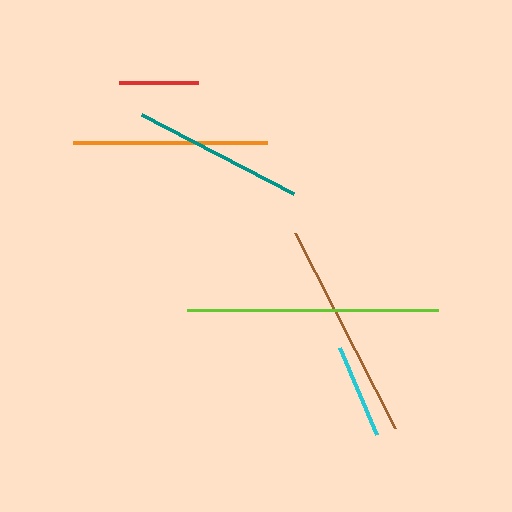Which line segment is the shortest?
The red line is the shortest at approximately 78 pixels.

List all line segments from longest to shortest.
From longest to shortest: lime, brown, orange, teal, cyan, red.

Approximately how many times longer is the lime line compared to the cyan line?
The lime line is approximately 2.6 times the length of the cyan line.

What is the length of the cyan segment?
The cyan segment is approximately 95 pixels long.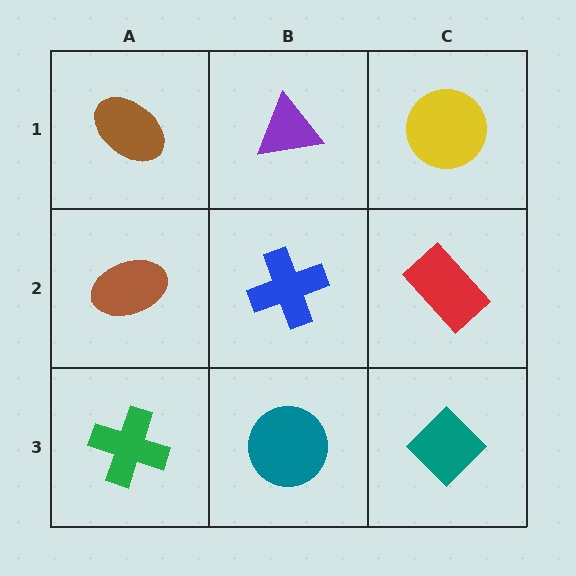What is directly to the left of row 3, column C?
A teal circle.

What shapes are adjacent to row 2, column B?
A purple triangle (row 1, column B), a teal circle (row 3, column B), a brown ellipse (row 2, column A), a red rectangle (row 2, column C).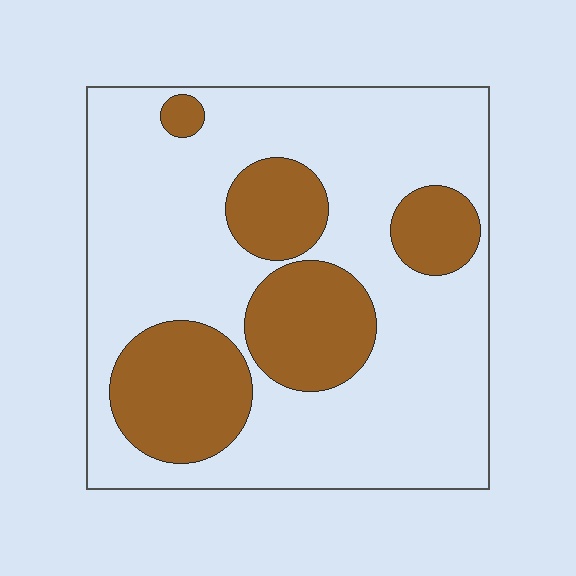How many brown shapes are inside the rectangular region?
5.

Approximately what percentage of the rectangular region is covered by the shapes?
Approximately 30%.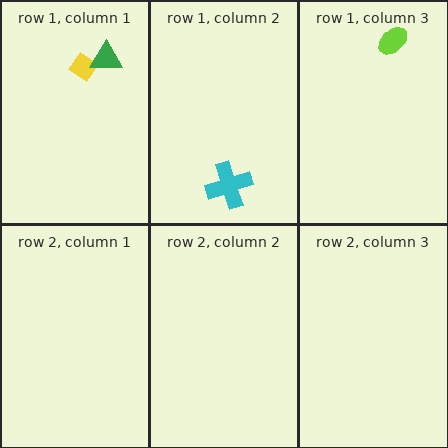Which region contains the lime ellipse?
The row 1, column 3 region.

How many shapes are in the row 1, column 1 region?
2.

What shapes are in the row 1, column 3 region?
The lime ellipse.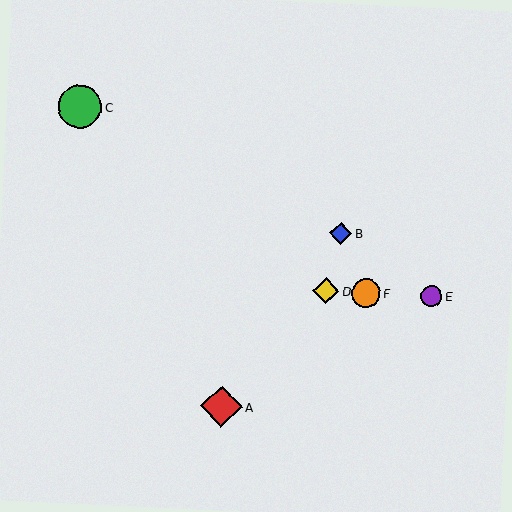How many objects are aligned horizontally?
3 objects (D, E, F) are aligned horizontally.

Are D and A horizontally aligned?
No, D is at y≈291 and A is at y≈406.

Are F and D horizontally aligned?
Yes, both are at y≈293.